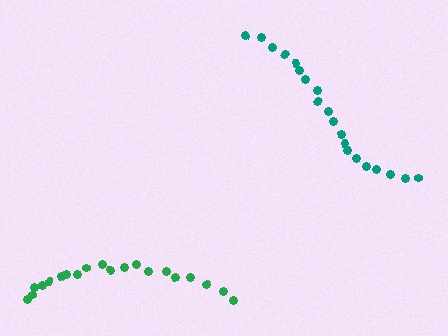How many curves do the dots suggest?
There are 2 distinct paths.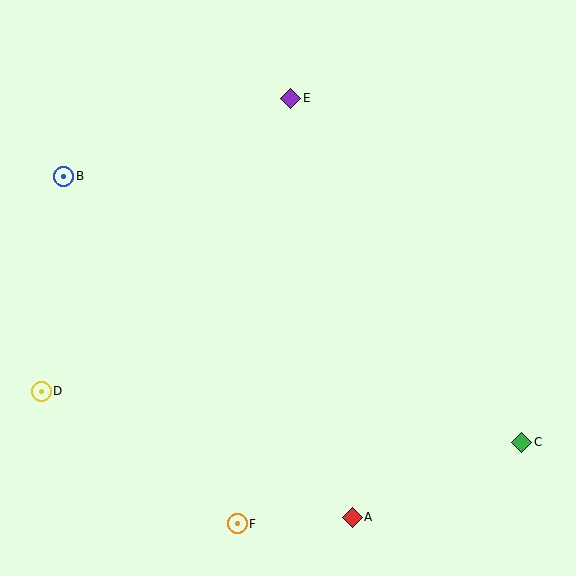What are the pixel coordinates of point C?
Point C is at (522, 442).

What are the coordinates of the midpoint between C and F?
The midpoint between C and F is at (379, 483).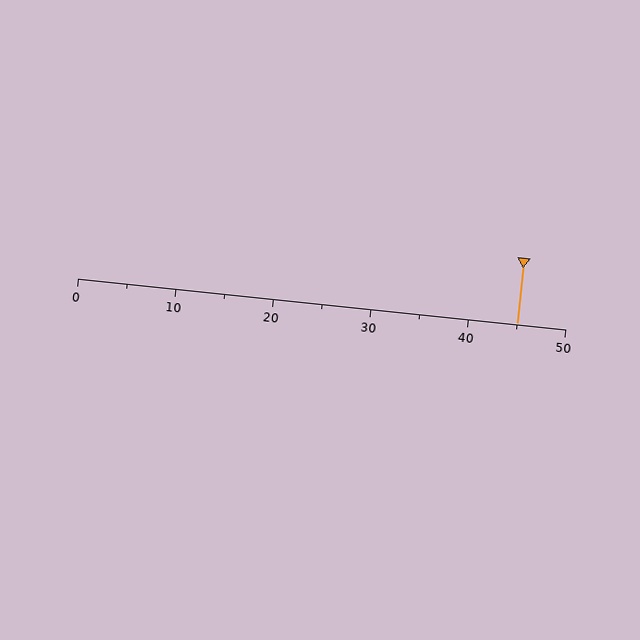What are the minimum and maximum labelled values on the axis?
The axis runs from 0 to 50.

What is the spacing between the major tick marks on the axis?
The major ticks are spaced 10 apart.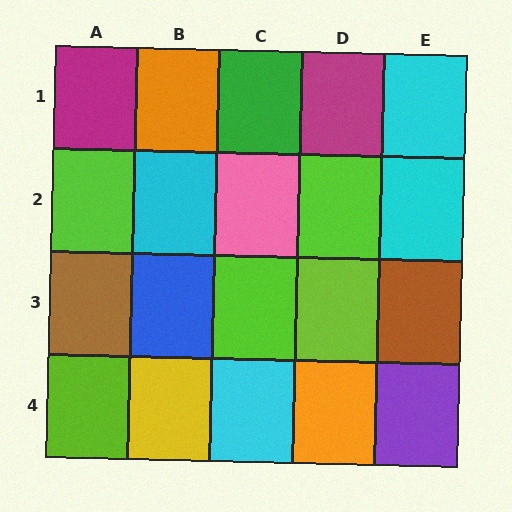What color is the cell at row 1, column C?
Green.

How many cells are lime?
5 cells are lime.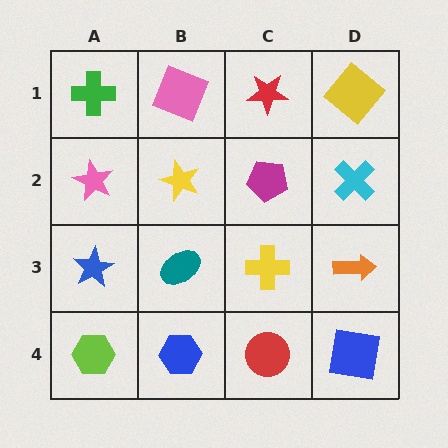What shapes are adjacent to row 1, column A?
A pink star (row 2, column A), a pink square (row 1, column B).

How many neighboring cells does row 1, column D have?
2.